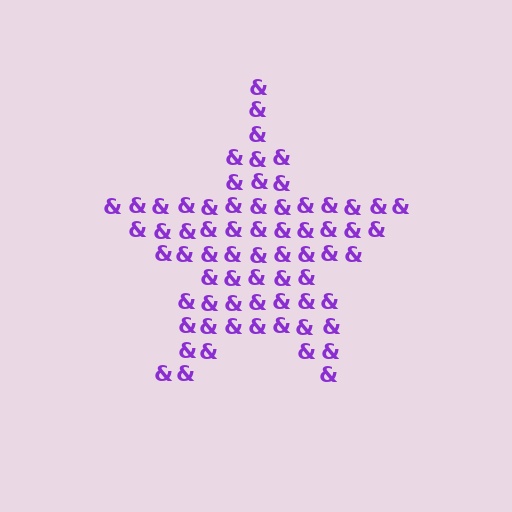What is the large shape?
The large shape is a star.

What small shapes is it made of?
It is made of small ampersands.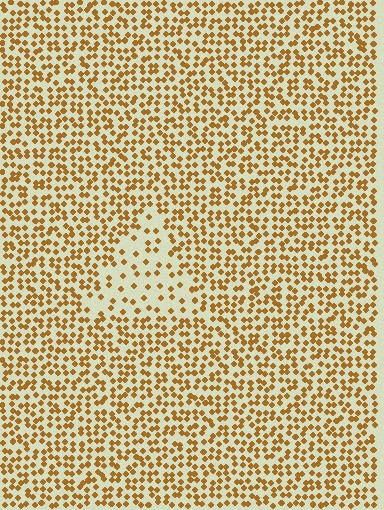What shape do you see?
I see a triangle.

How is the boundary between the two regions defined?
The boundary is defined by a change in element density (approximately 2.3x ratio). All elements are the same color, size, and shape.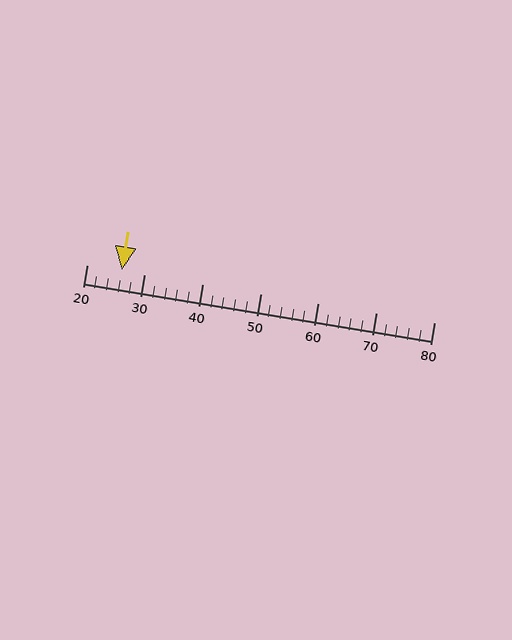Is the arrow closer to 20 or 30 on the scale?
The arrow is closer to 30.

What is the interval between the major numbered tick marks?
The major tick marks are spaced 10 units apart.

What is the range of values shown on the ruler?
The ruler shows values from 20 to 80.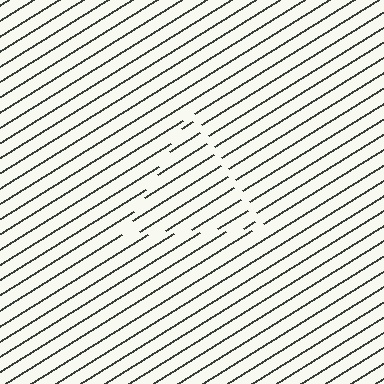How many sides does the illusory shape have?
3 sides — the line-ends trace a triangle.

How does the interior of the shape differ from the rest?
The interior of the shape contains the same grating, shifted by half a period — the contour is defined by the phase discontinuity where line-ends from the inner and outer gratings abut.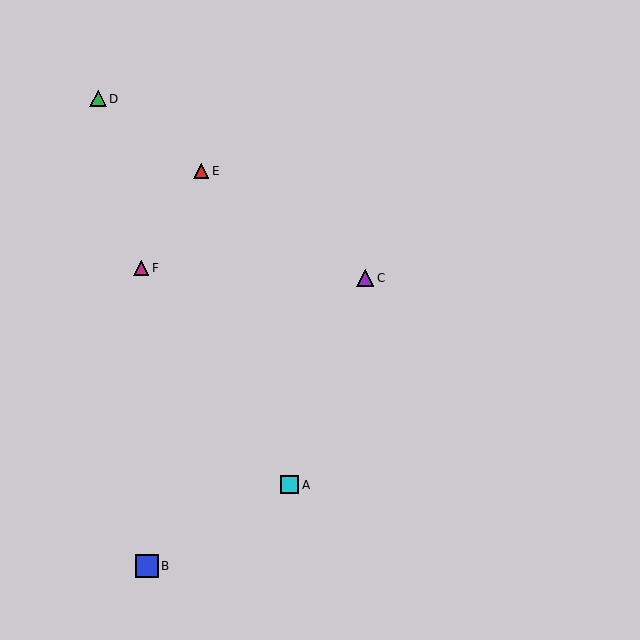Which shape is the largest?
The blue square (labeled B) is the largest.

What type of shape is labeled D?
Shape D is a green triangle.